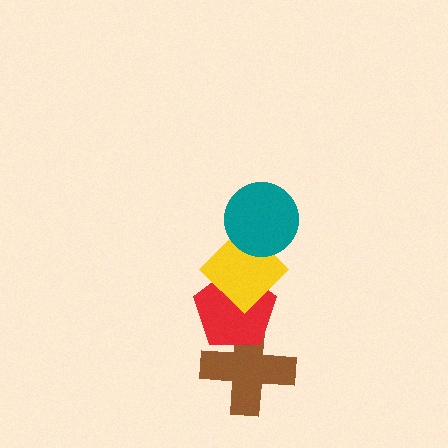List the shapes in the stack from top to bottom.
From top to bottom: the teal circle, the yellow diamond, the red pentagon, the brown cross.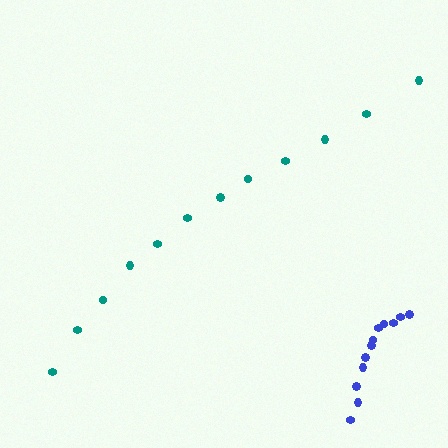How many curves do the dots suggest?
There are 2 distinct paths.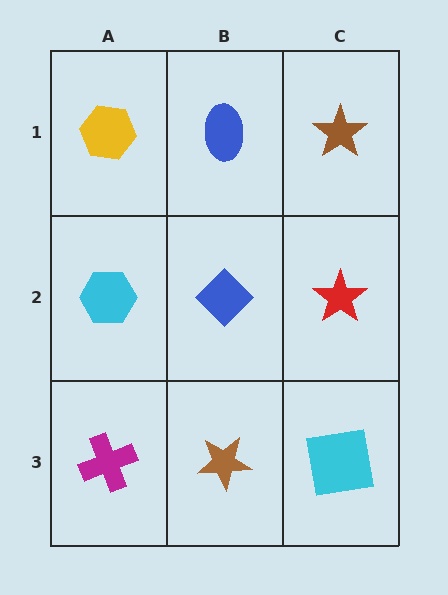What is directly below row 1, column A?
A cyan hexagon.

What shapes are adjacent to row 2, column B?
A blue ellipse (row 1, column B), a brown star (row 3, column B), a cyan hexagon (row 2, column A), a red star (row 2, column C).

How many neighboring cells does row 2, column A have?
3.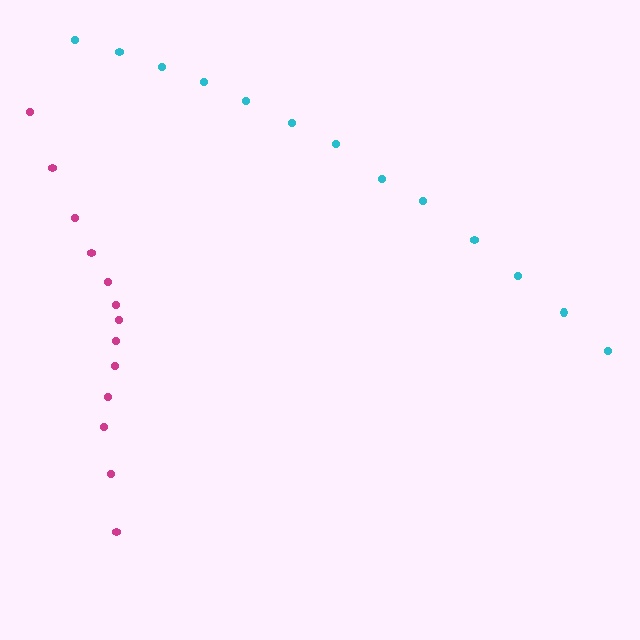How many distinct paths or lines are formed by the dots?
There are 2 distinct paths.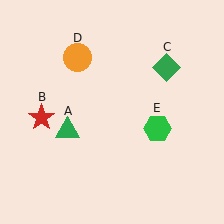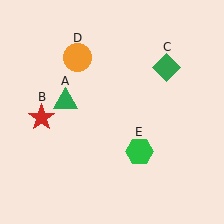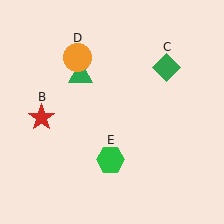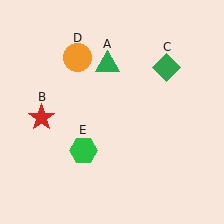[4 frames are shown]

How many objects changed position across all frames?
2 objects changed position: green triangle (object A), green hexagon (object E).